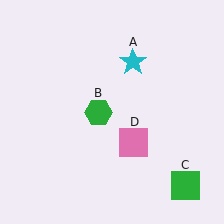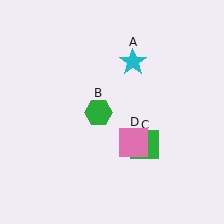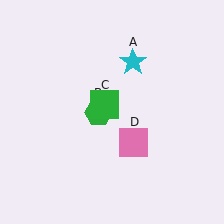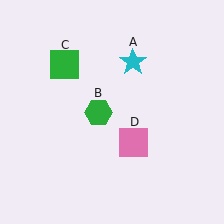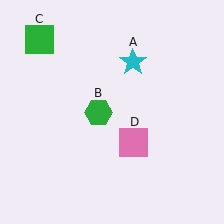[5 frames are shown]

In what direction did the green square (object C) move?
The green square (object C) moved up and to the left.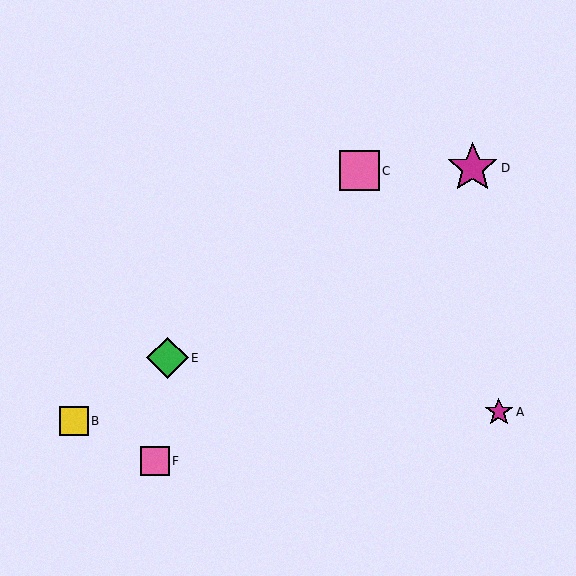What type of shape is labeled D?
Shape D is a magenta star.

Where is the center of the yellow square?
The center of the yellow square is at (74, 421).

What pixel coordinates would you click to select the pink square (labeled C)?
Click at (359, 171) to select the pink square C.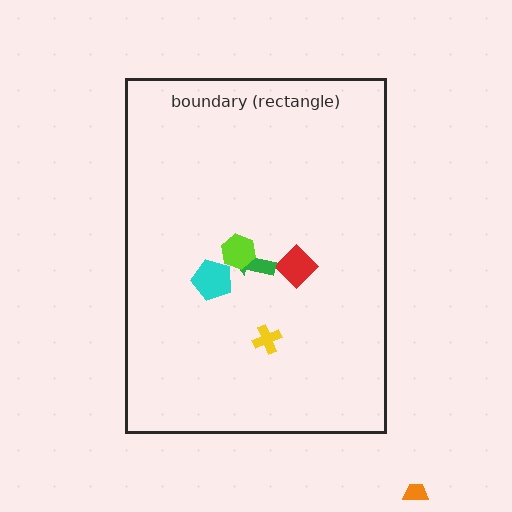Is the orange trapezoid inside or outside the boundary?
Outside.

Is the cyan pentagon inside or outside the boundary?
Inside.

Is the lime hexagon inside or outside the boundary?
Inside.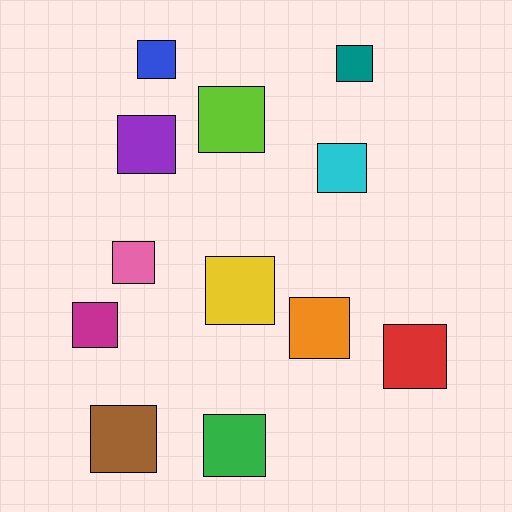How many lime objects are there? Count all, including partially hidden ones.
There is 1 lime object.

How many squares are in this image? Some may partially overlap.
There are 12 squares.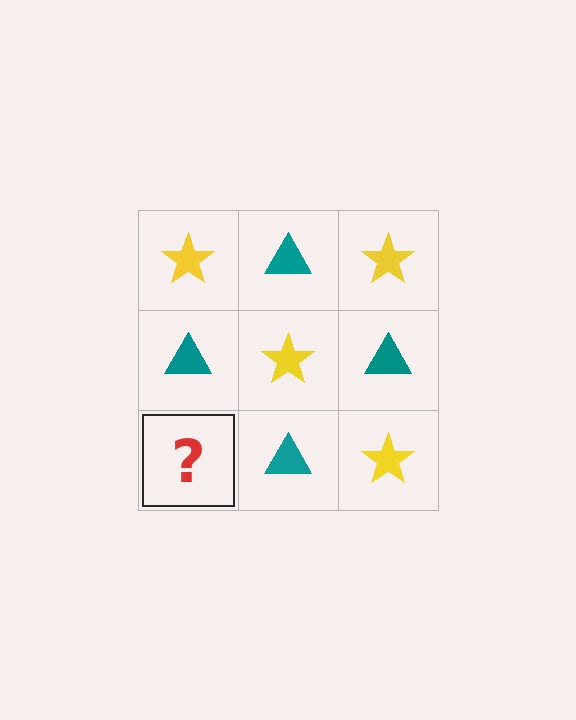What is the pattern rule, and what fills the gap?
The rule is that it alternates yellow star and teal triangle in a checkerboard pattern. The gap should be filled with a yellow star.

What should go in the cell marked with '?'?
The missing cell should contain a yellow star.